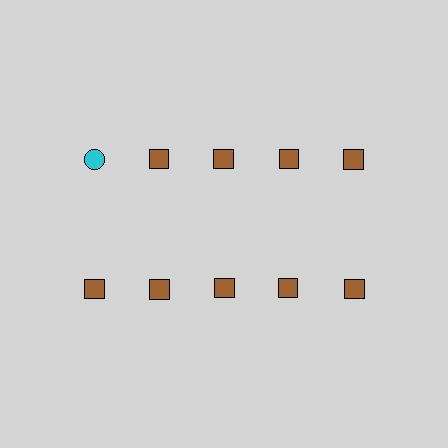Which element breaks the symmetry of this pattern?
The cyan circle in the top row, leftmost column breaks the symmetry. All other shapes are brown squares.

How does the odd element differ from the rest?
It differs in both color (cyan instead of brown) and shape (circle instead of square).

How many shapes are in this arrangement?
There are 10 shapes arranged in a grid pattern.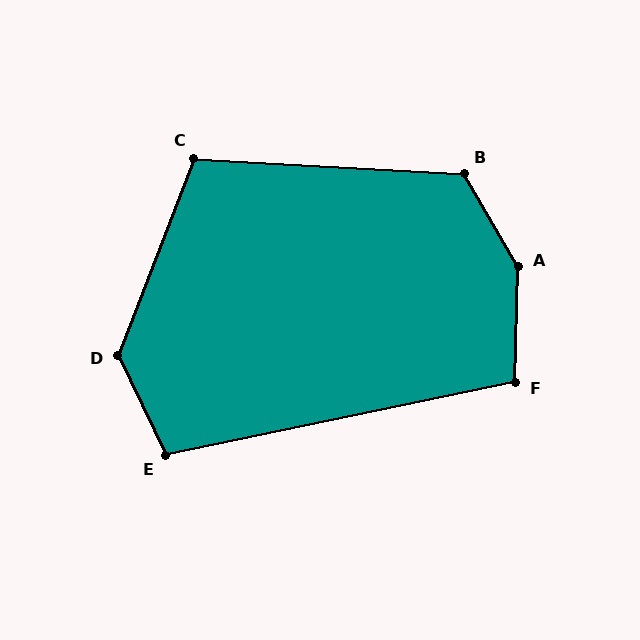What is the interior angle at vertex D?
Approximately 133 degrees (obtuse).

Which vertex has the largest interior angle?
A, at approximately 148 degrees.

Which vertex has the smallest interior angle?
F, at approximately 103 degrees.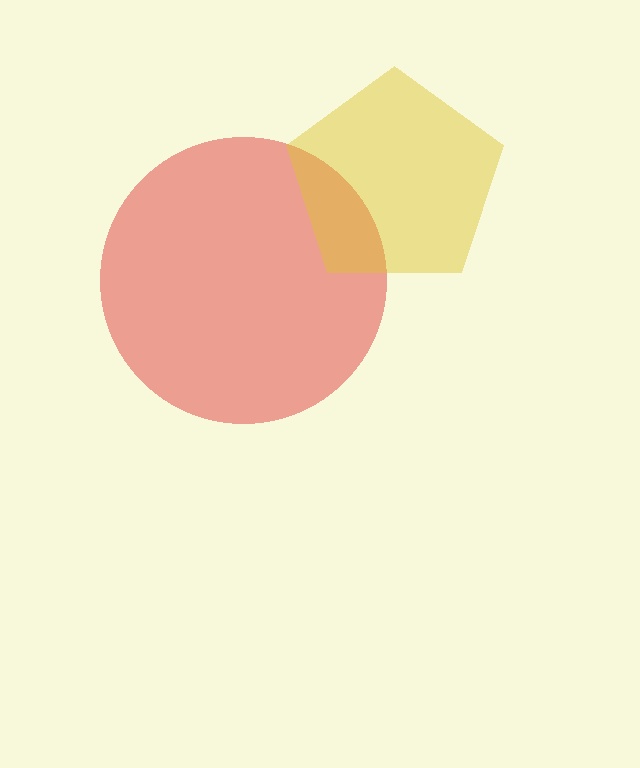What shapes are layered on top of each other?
The layered shapes are: a red circle, a yellow pentagon.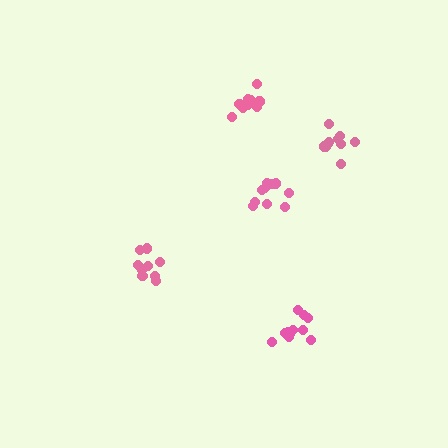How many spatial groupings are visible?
There are 5 spatial groupings.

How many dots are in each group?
Group 1: 9 dots, Group 2: 10 dots, Group 3: 11 dots, Group 4: 11 dots, Group 5: 10 dots (51 total).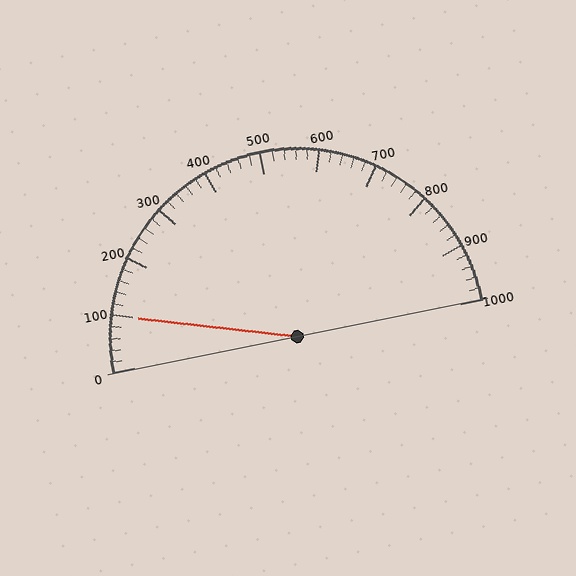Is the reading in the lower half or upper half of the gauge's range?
The reading is in the lower half of the range (0 to 1000).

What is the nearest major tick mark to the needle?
The nearest major tick mark is 100.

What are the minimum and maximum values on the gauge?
The gauge ranges from 0 to 1000.